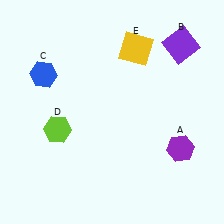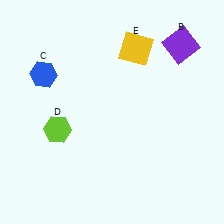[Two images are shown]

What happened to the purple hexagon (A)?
The purple hexagon (A) was removed in Image 2. It was in the bottom-right area of Image 1.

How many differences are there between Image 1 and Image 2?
There is 1 difference between the two images.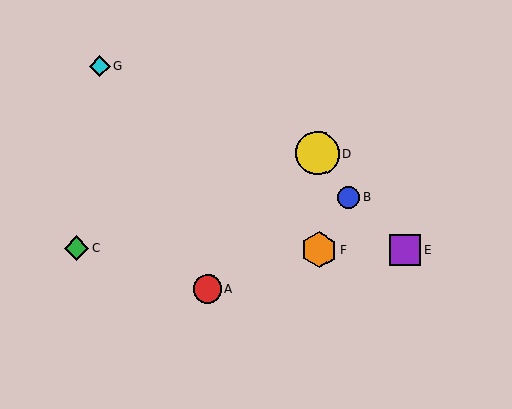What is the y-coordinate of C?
Object C is at y≈248.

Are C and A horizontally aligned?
No, C is at y≈248 and A is at y≈289.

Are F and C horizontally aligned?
Yes, both are at y≈250.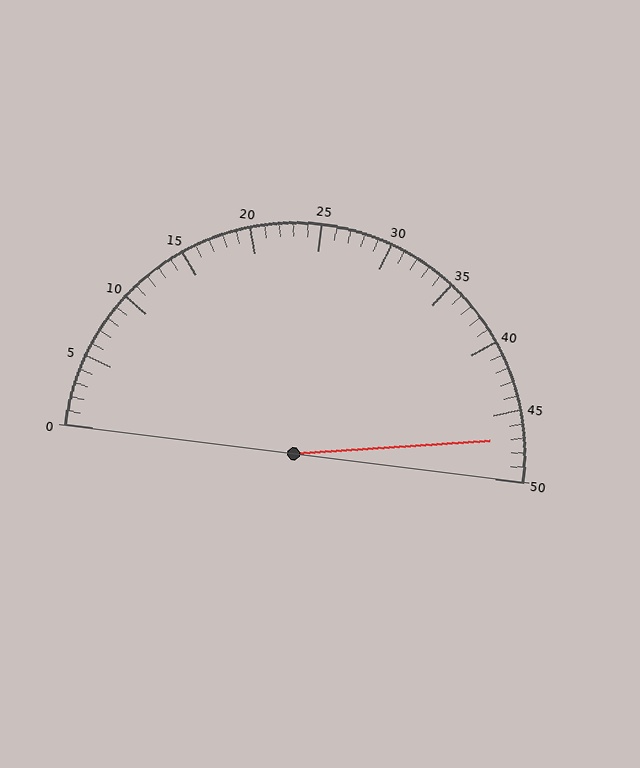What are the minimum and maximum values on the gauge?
The gauge ranges from 0 to 50.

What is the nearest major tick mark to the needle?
The nearest major tick mark is 45.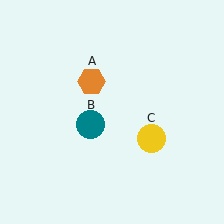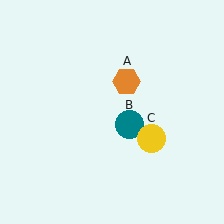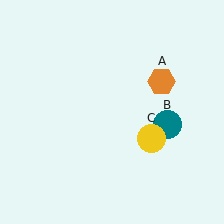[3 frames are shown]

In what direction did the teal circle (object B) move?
The teal circle (object B) moved right.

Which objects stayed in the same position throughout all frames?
Yellow circle (object C) remained stationary.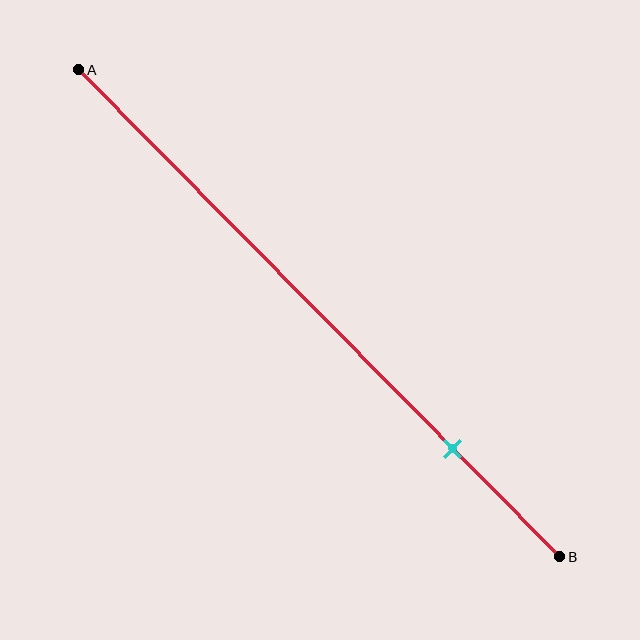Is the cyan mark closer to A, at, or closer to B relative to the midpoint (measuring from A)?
The cyan mark is closer to point B than the midpoint of segment AB.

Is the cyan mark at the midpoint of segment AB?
No, the mark is at about 80% from A, not at the 50% midpoint.